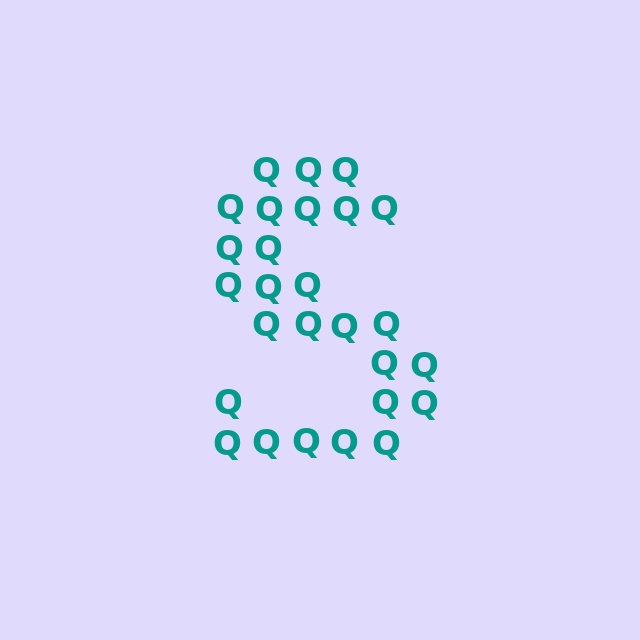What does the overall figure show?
The overall figure shows the letter S.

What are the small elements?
The small elements are letter Q's.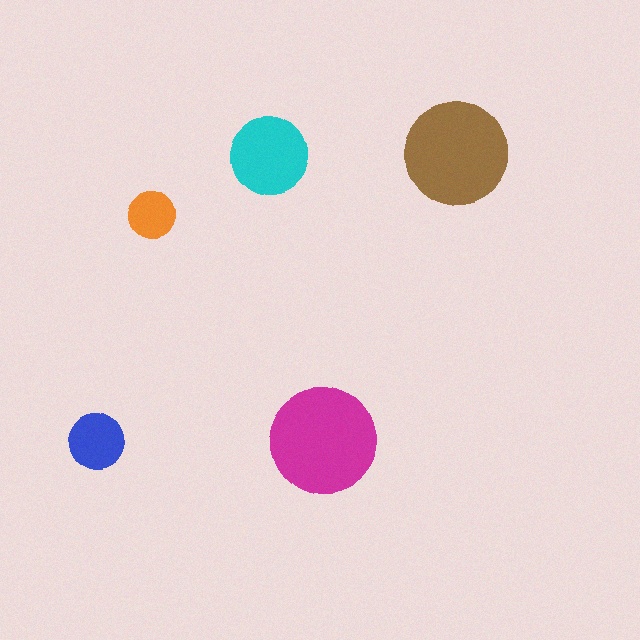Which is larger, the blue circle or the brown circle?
The brown one.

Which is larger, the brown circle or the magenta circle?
The magenta one.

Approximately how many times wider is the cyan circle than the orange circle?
About 1.5 times wider.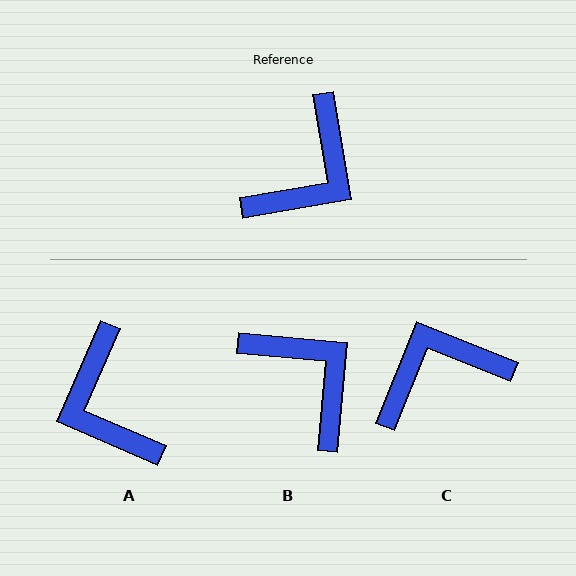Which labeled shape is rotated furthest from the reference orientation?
C, about 148 degrees away.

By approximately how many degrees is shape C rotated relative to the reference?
Approximately 148 degrees counter-clockwise.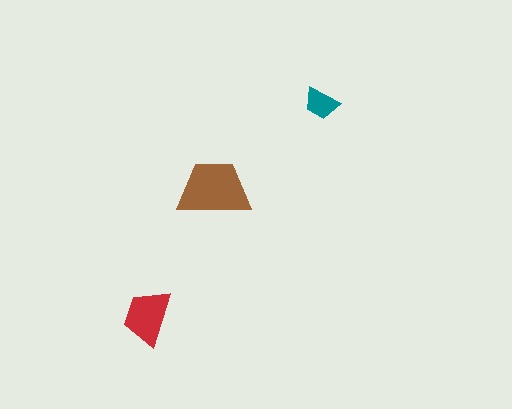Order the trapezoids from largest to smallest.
the brown one, the red one, the teal one.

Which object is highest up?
The teal trapezoid is topmost.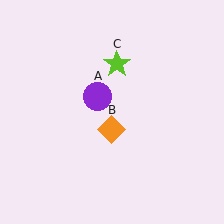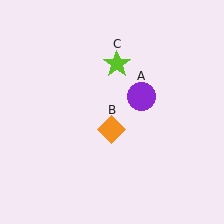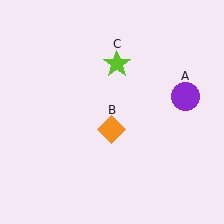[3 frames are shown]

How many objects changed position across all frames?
1 object changed position: purple circle (object A).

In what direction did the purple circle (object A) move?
The purple circle (object A) moved right.